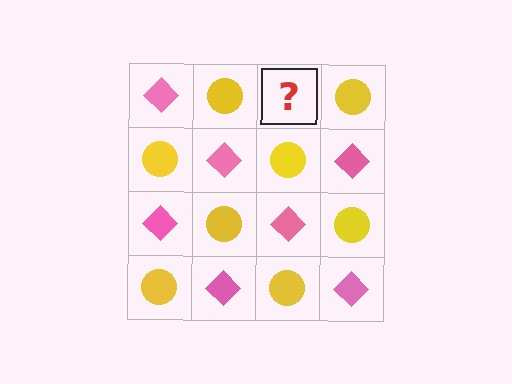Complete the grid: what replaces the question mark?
The question mark should be replaced with a pink diamond.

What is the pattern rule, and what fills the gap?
The rule is that it alternates pink diamond and yellow circle in a checkerboard pattern. The gap should be filled with a pink diamond.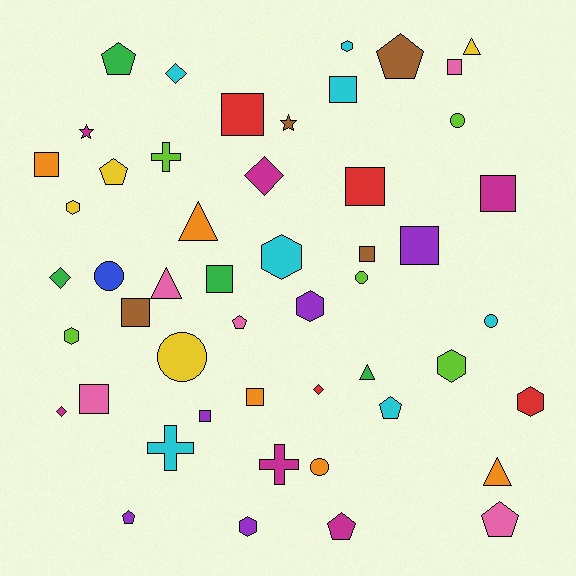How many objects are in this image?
There are 50 objects.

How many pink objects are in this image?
There are 5 pink objects.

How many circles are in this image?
There are 6 circles.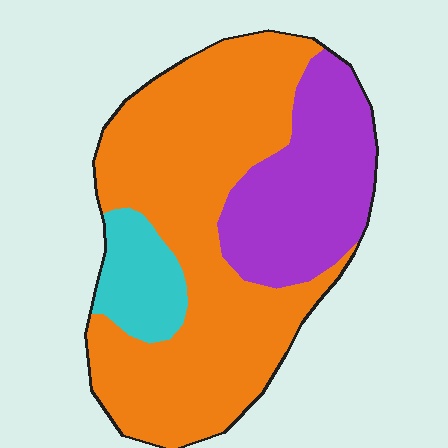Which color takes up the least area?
Cyan, at roughly 10%.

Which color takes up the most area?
Orange, at roughly 65%.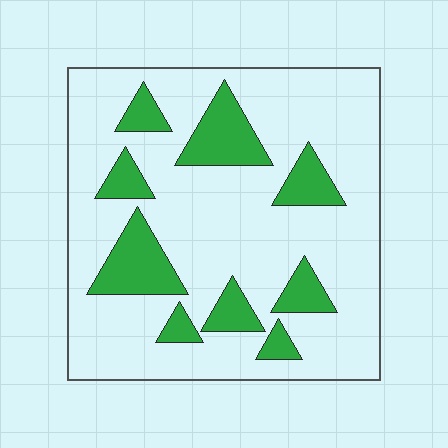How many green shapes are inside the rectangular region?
9.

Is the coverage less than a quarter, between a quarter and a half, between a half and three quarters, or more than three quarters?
Less than a quarter.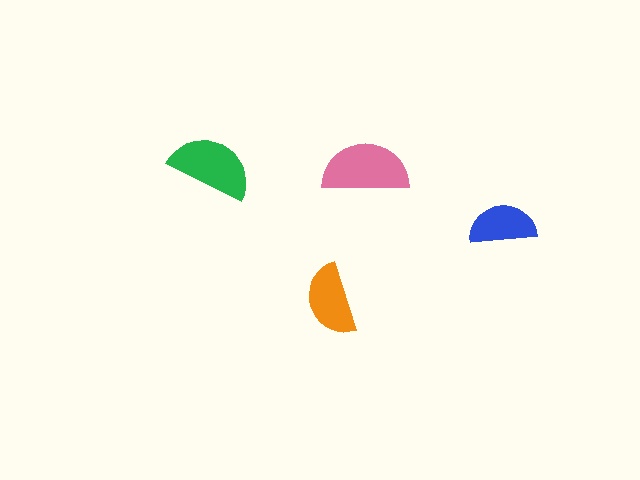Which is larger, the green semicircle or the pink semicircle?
The pink one.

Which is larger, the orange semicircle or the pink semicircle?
The pink one.